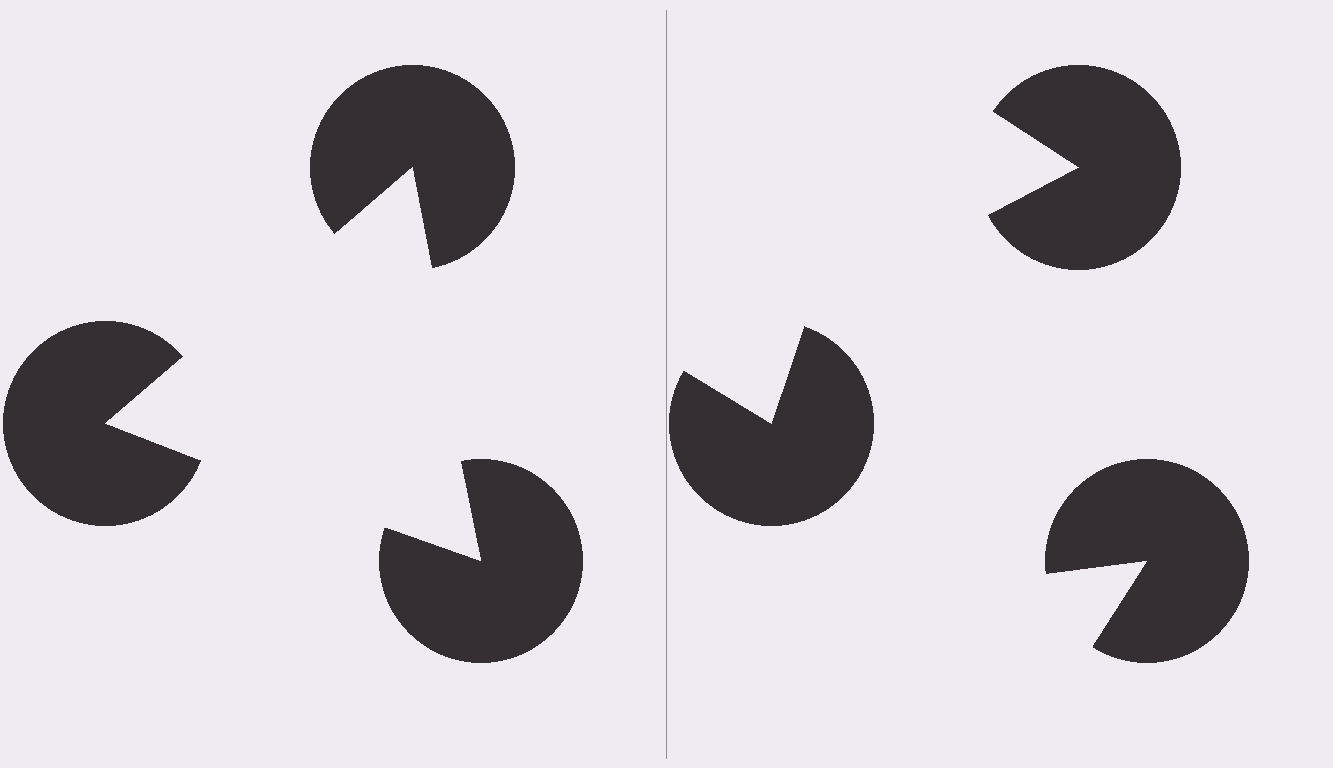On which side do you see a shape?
An illusory triangle appears on the left side. On the right side the wedge cuts are rotated, so no coherent shape forms.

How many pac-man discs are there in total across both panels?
6 — 3 on each side.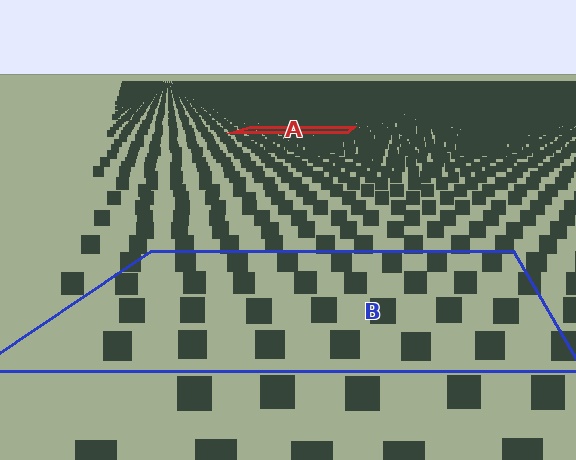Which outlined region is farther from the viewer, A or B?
Region A is farther from the viewer — the texture elements inside it appear smaller and more densely packed.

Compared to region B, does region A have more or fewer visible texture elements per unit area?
Region A has more texture elements per unit area — they are packed more densely because it is farther away.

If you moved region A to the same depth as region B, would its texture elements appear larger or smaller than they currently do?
They would appear larger. At a closer depth, the same texture elements are projected at a bigger on-screen size.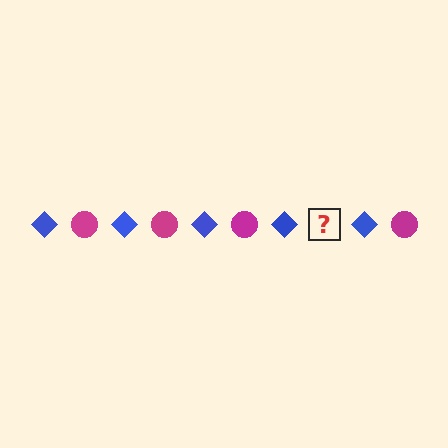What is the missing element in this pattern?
The missing element is a magenta circle.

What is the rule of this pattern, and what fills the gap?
The rule is that the pattern alternates between blue diamond and magenta circle. The gap should be filled with a magenta circle.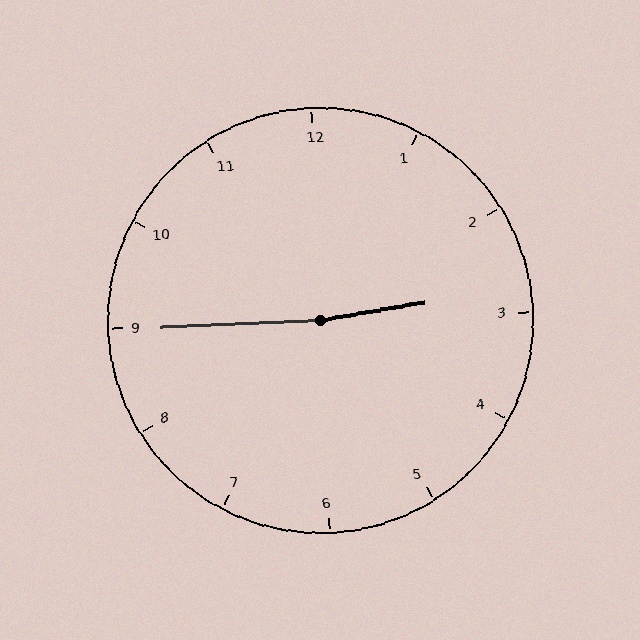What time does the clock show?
2:45.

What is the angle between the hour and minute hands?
Approximately 172 degrees.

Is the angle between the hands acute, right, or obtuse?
It is obtuse.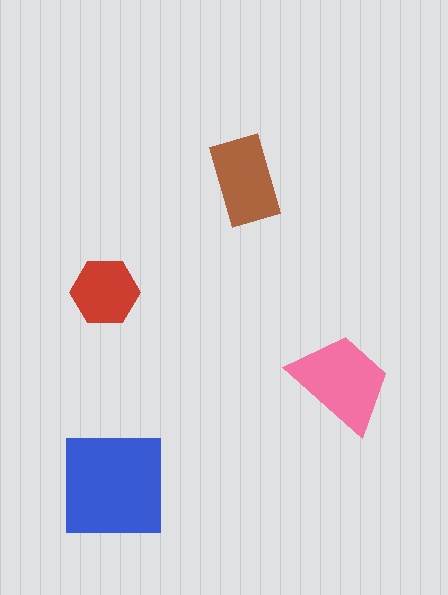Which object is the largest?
The blue square.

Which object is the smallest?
The red hexagon.